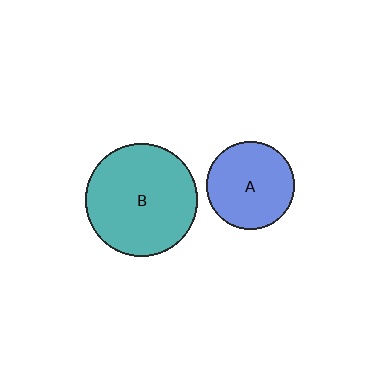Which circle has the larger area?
Circle B (teal).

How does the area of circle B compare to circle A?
Approximately 1.6 times.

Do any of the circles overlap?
No, none of the circles overlap.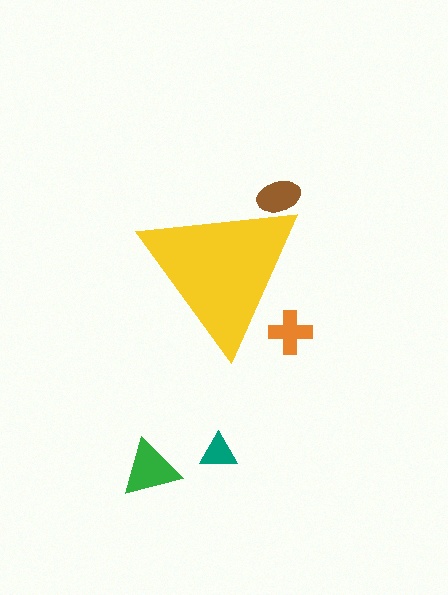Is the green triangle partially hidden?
No, the green triangle is fully visible.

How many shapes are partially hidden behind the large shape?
2 shapes are partially hidden.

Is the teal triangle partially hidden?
No, the teal triangle is fully visible.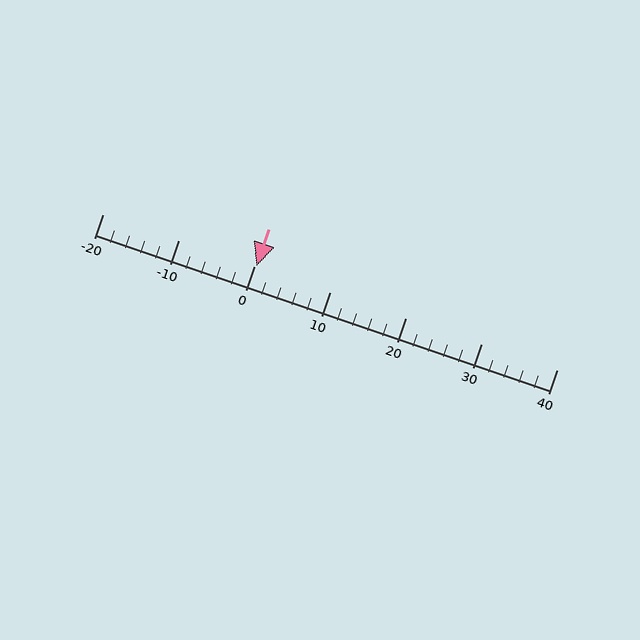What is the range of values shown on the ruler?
The ruler shows values from -20 to 40.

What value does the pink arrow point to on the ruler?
The pink arrow points to approximately 0.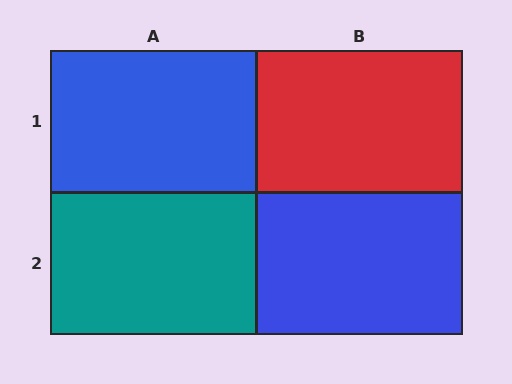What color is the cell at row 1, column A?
Blue.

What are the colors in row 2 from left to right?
Teal, blue.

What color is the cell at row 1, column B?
Red.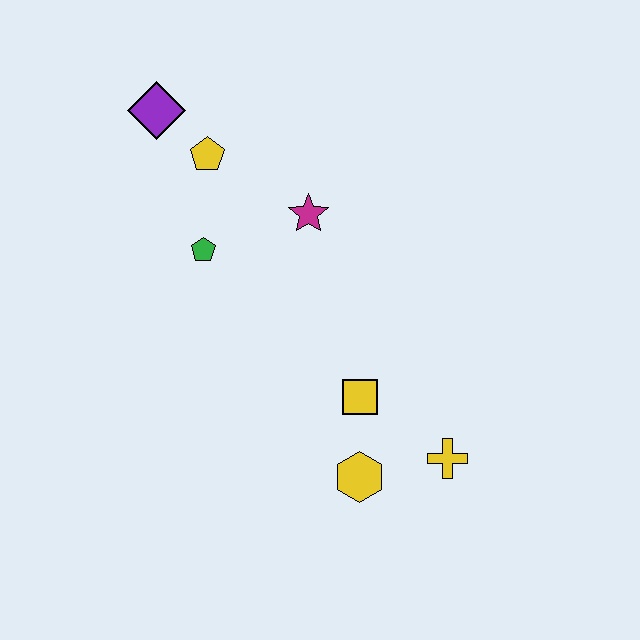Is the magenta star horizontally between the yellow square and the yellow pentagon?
Yes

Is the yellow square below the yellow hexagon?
No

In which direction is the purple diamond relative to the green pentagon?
The purple diamond is above the green pentagon.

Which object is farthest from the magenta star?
The yellow cross is farthest from the magenta star.